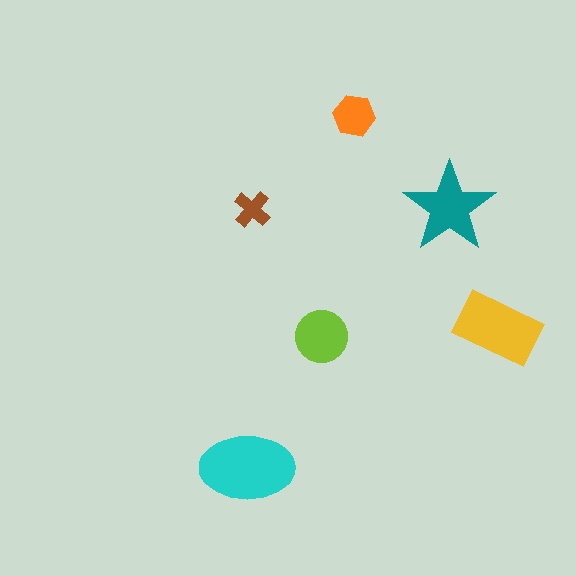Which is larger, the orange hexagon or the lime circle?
The lime circle.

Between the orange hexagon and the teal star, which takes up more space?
The teal star.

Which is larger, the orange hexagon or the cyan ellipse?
The cyan ellipse.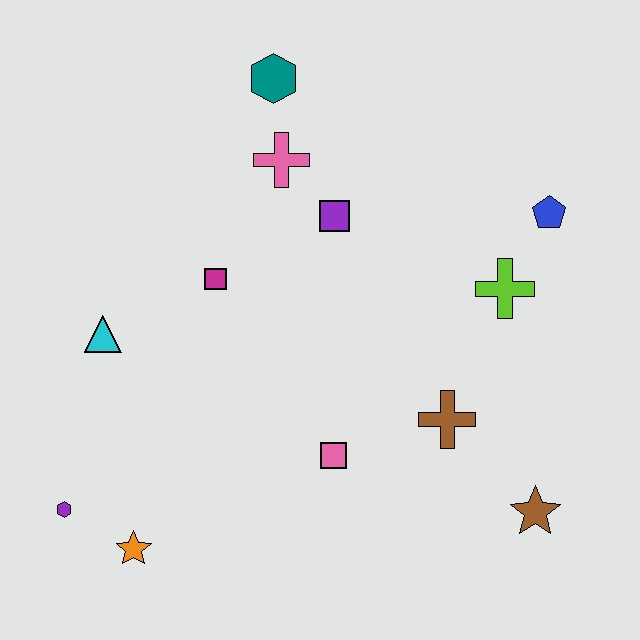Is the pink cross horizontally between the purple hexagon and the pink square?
Yes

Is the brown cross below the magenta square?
Yes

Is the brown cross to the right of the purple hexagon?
Yes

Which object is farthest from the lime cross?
The purple hexagon is farthest from the lime cross.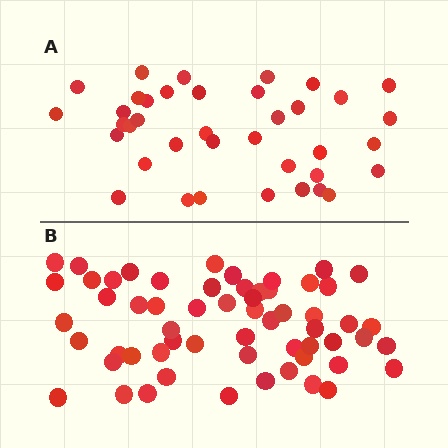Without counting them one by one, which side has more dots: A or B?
Region B (the bottom region) has more dots.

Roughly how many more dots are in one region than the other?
Region B has approximately 20 more dots than region A.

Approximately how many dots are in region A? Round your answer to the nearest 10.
About 40 dots. (The exact count is 38, which rounds to 40.)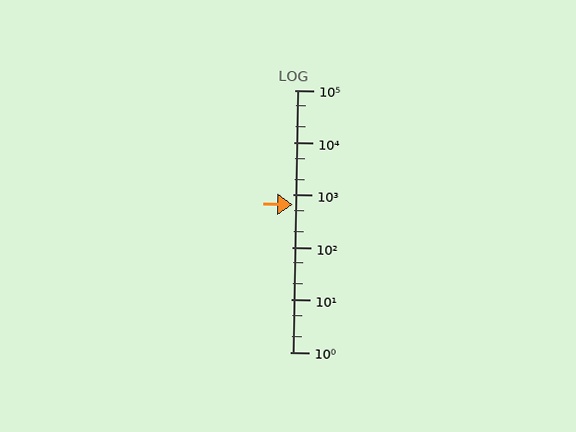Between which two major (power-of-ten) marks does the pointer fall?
The pointer is between 100 and 1000.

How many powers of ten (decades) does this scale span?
The scale spans 5 decades, from 1 to 100000.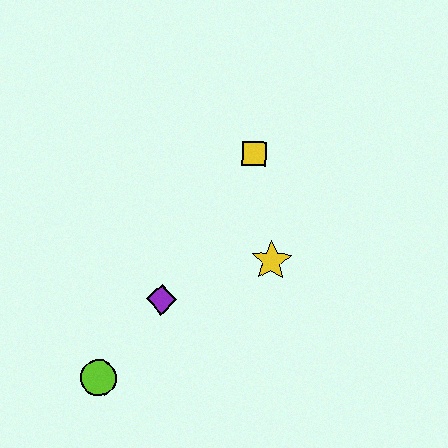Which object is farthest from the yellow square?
The lime circle is farthest from the yellow square.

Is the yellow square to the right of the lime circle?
Yes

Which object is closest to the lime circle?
The purple diamond is closest to the lime circle.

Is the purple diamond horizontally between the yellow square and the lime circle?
Yes